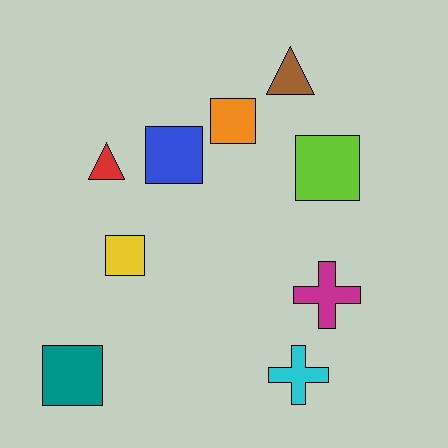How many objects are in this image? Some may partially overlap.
There are 9 objects.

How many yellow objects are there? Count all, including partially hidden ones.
There is 1 yellow object.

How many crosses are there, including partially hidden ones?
There are 2 crosses.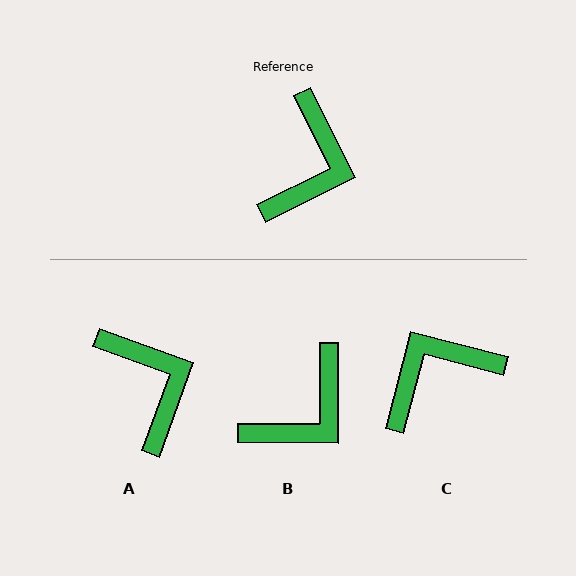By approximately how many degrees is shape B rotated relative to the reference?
Approximately 27 degrees clockwise.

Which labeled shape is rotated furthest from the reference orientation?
C, about 139 degrees away.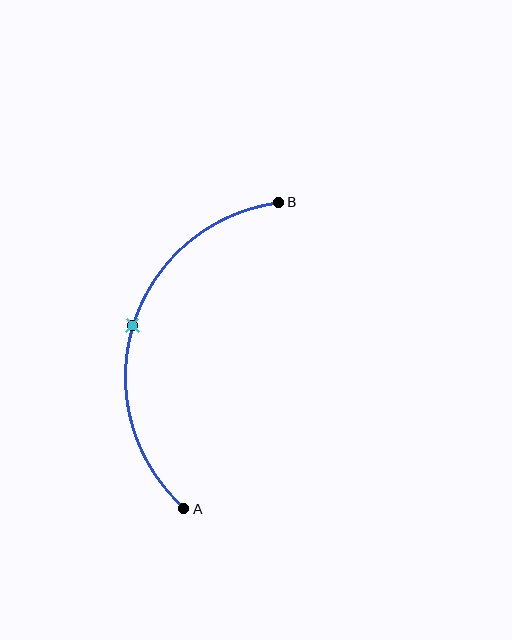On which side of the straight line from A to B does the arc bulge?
The arc bulges to the left of the straight line connecting A and B.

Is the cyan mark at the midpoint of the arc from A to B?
Yes. The cyan mark lies on the arc at equal arc-length from both A and B — it is the arc midpoint.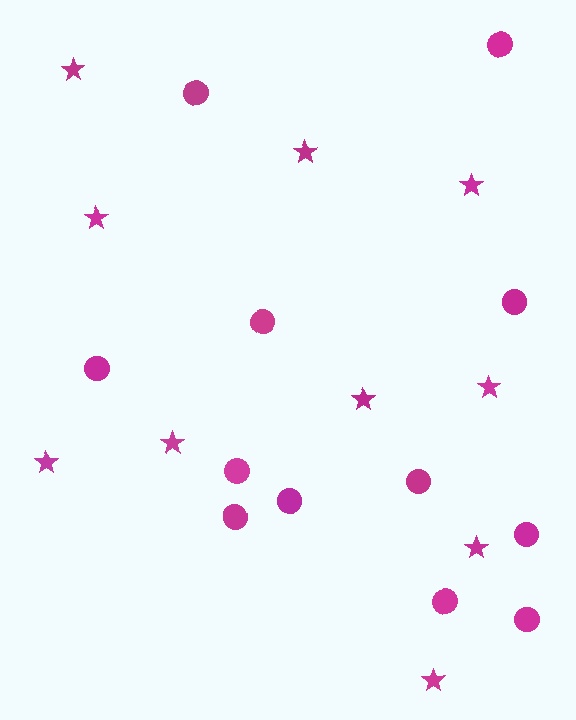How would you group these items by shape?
There are 2 groups: one group of stars (10) and one group of circles (12).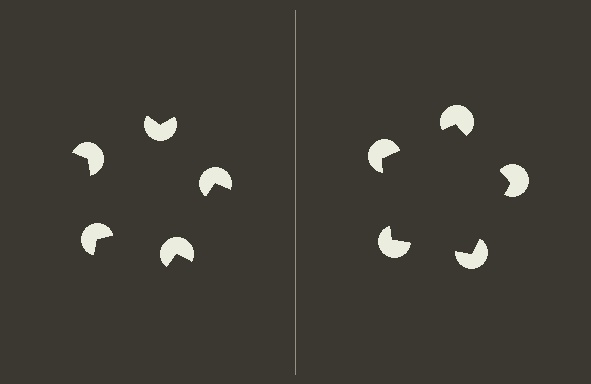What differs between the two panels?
The pac-man discs are positioned identically on both sides; only the wedge orientations differ. On the right they align to a pentagon; on the left they are misaligned.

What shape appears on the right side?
An illusory pentagon.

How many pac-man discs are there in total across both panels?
10 — 5 on each side.